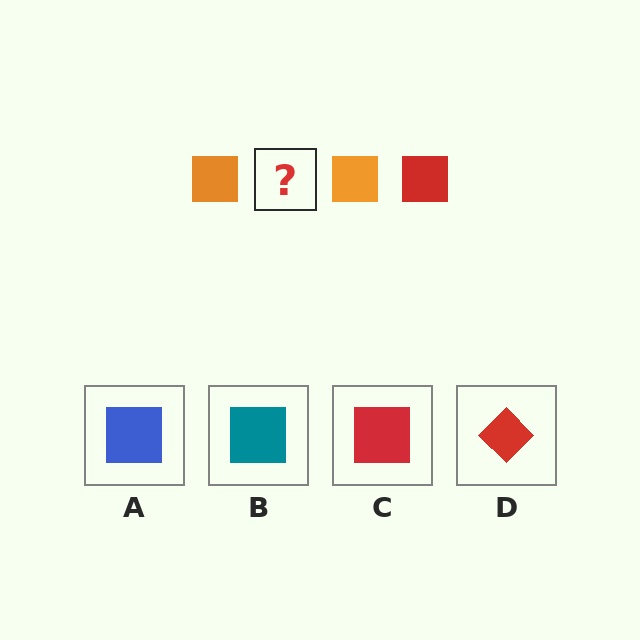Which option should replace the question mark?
Option C.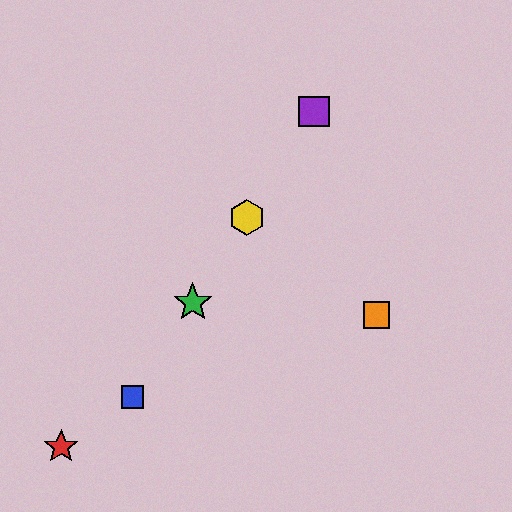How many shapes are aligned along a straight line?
4 shapes (the blue square, the green star, the yellow hexagon, the purple square) are aligned along a straight line.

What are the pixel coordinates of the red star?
The red star is at (61, 447).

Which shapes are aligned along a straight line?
The blue square, the green star, the yellow hexagon, the purple square are aligned along a straight line.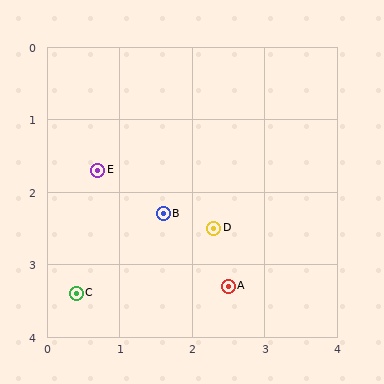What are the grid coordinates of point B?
Point B is at approximately (1.6, 2.3).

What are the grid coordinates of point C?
Point C is at approximately (0.4, 3.4).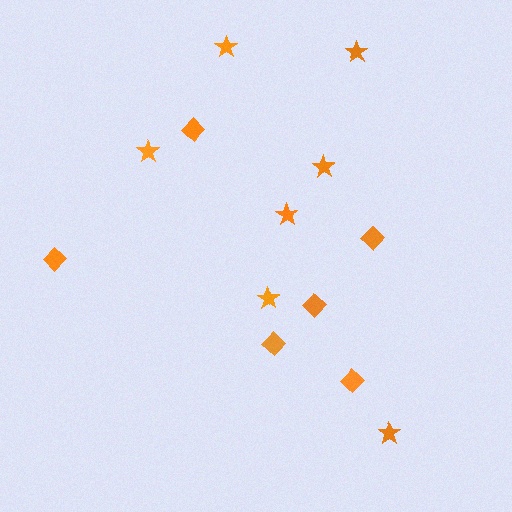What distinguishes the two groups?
There are 2 groups: one group of diamonds (6) and one group of stars (7).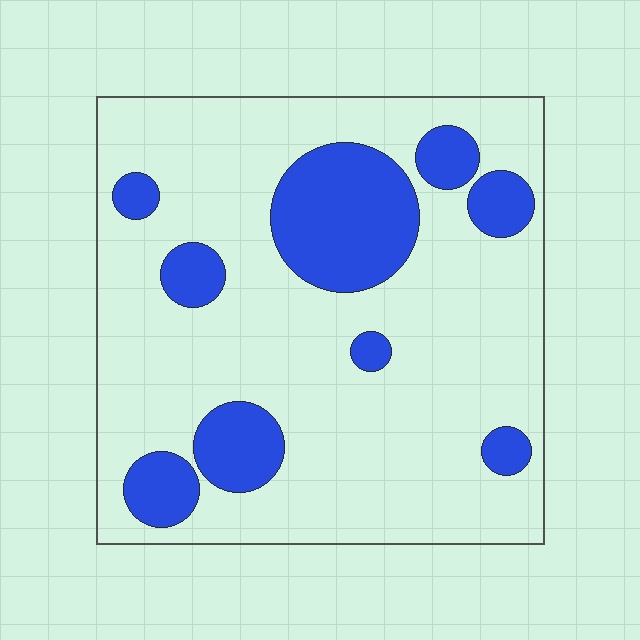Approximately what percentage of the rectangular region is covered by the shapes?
Approximately 20%.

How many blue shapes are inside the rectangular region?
9.